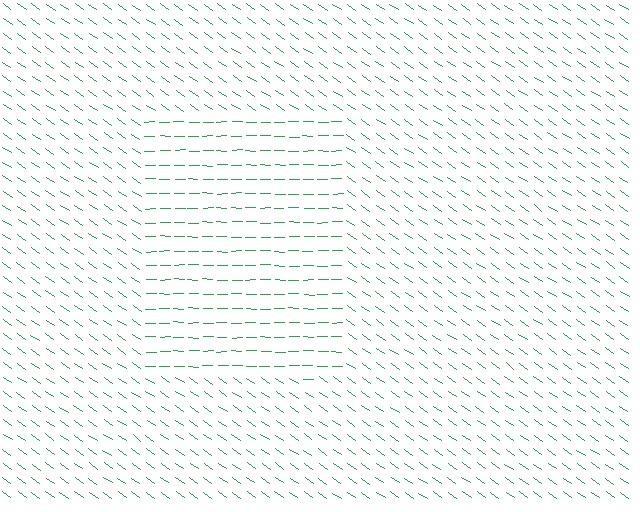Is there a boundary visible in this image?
Yes, there is a texture boundary formed by a change in line orientation.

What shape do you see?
I see a rectangle.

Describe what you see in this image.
The image is filled with small green line segments. A rectangle region in the image has lines oriented differently from the surrounding lines, creating a visible texture boundary.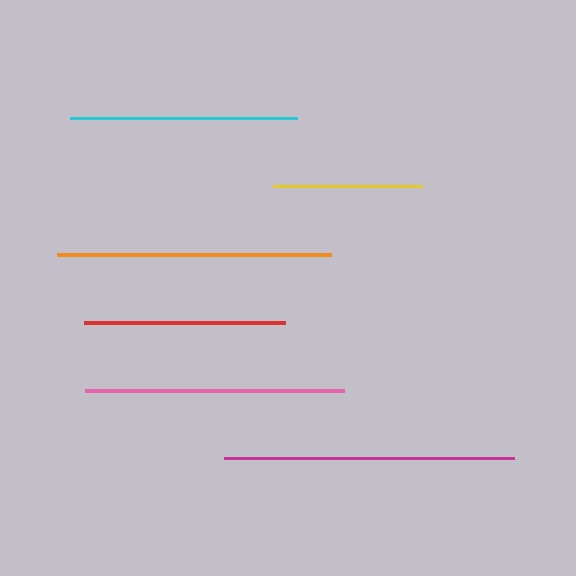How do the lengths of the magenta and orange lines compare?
The magenta and orange lines are approximately the same length.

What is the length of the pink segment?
The pink segment is approximately 259 pixels long.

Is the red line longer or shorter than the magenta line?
The magenta line is longer than the red line.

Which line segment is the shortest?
The yellow line is the shortest at approximately 148 pixels.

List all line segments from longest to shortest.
From longest to shortest: magenta, orange, pink, cyan, red, yellow.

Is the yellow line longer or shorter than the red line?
The red line is longer than the yellow line.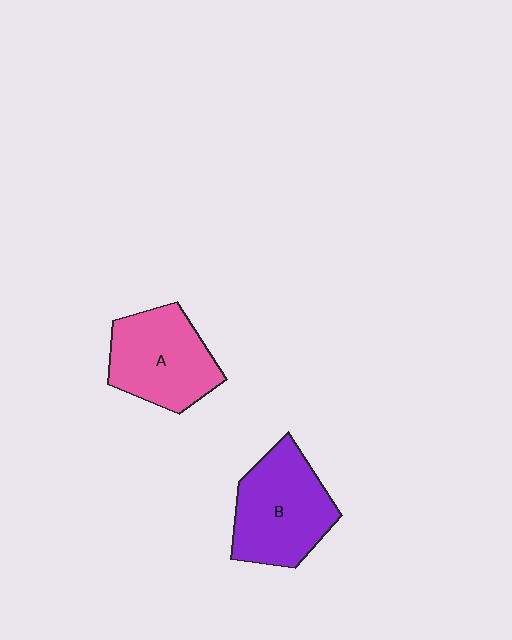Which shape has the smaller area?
Shape A (pink).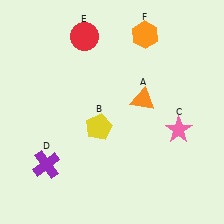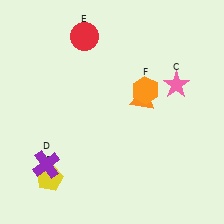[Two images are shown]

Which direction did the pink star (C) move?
The pink star (C) moved up.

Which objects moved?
The objects that moved are: the yellow pentagon (B), the pink star (C), the orange hexagon (F).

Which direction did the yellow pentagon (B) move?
The yellow pentagon (B) moved down.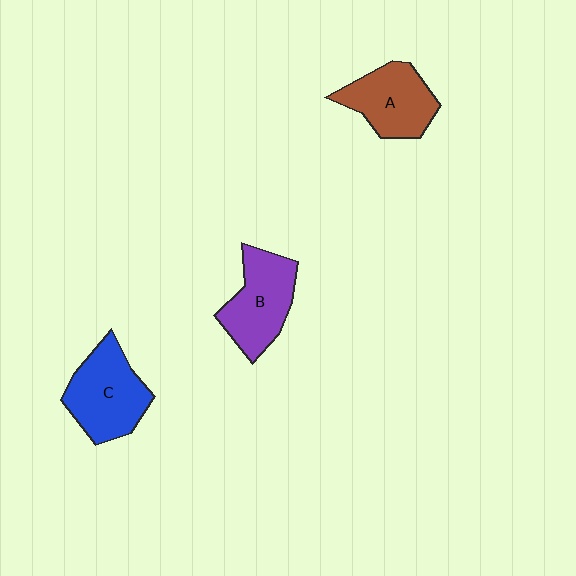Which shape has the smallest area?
Shape A (brown).